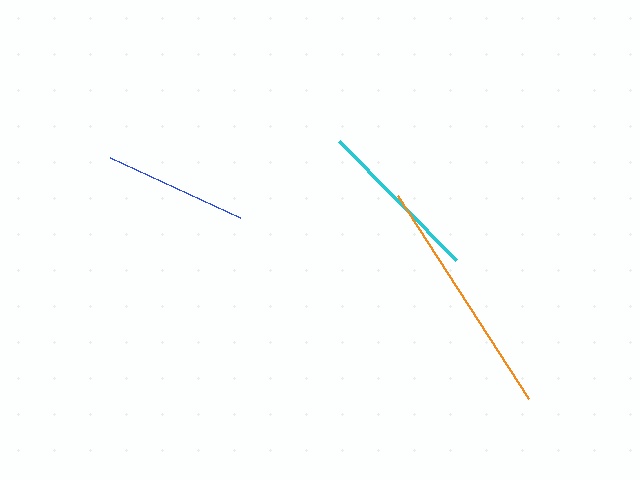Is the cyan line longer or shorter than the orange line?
The orange line is longer than the cyan line.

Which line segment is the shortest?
The blue line is the shortest at approximately 143 pixels.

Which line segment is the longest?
The orange line is the longest at approximately 242 pixels.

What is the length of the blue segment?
The blue segment is approximately 143 pixels long.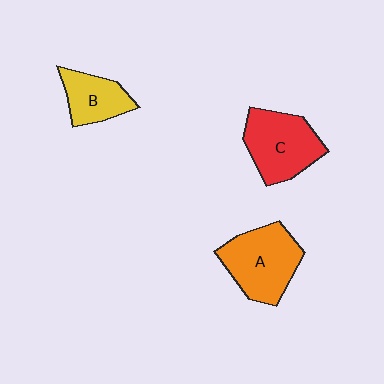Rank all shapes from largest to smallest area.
From largest to smallest: A (orange), C (red), B (yellow).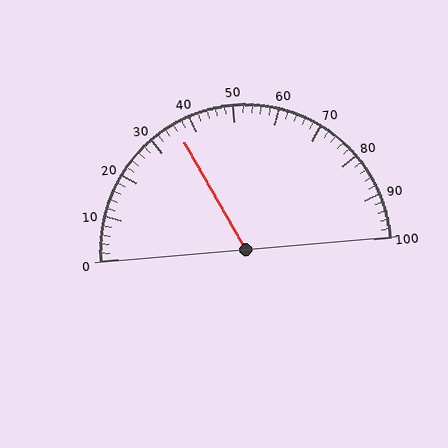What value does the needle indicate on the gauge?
The needle indicates approximately 36.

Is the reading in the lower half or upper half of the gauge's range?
The reading is in the lower half of the range (0 to 100).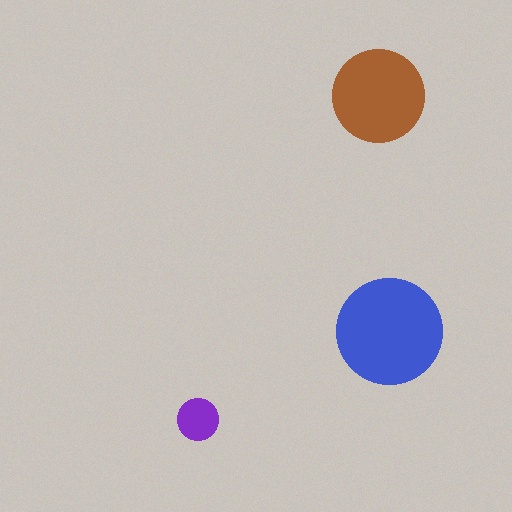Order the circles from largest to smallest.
the blue one, the brown one, the purple one.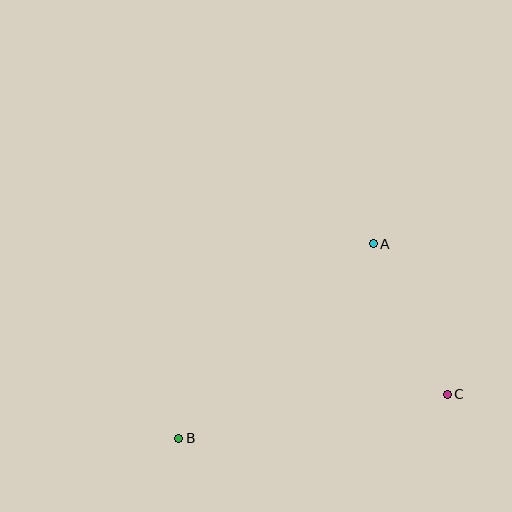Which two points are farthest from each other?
Points A and B are farthest from each other.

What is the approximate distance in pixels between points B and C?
The distance between B and C is approximately 272 pixels.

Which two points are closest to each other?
Points A and C are closest to each other.